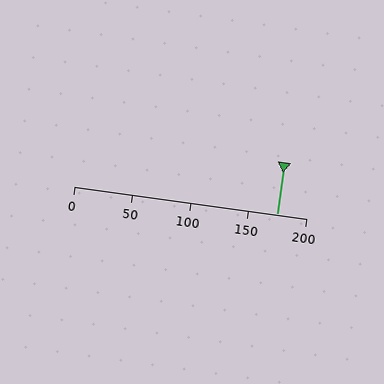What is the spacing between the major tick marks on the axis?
The major ticks are spaced 50 apart.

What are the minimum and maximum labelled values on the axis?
The axis runs from 0 to 200.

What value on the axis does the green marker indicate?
The marker indicates approximately 175.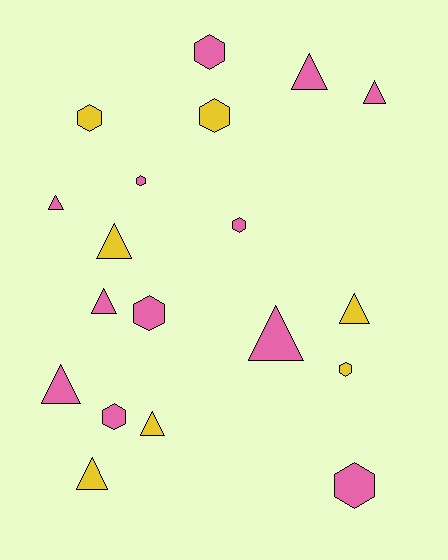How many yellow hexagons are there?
There are 3 yellow hexagons.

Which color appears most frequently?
Pink, with 12 objects.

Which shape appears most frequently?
Triangle, with 10 objects.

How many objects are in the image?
There are 19 objects.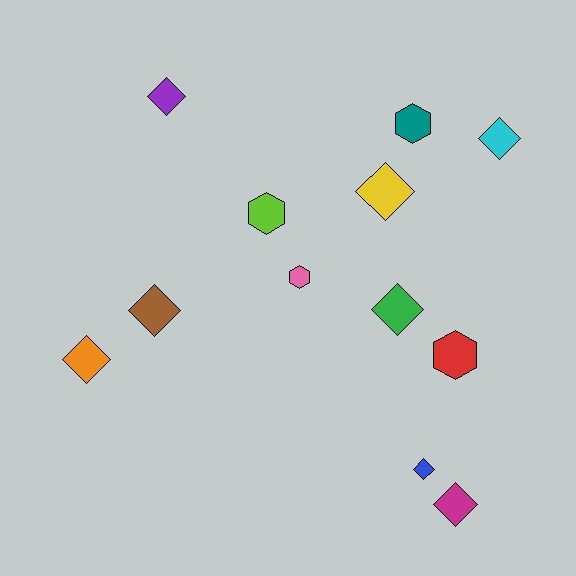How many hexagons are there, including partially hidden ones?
There are 4 hexagons.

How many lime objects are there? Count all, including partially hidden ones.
There is 1 lime object.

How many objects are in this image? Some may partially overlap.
There are 12 objects.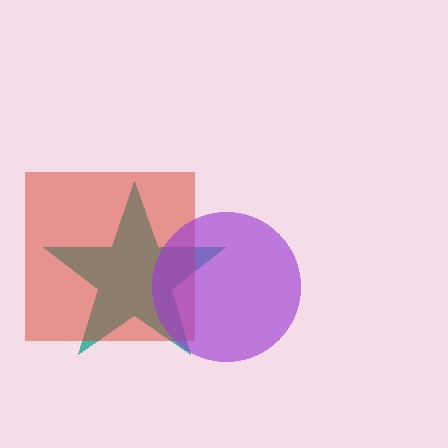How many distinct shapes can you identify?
There are 3 distinct shapes: a teal star, a red square, a purple circle.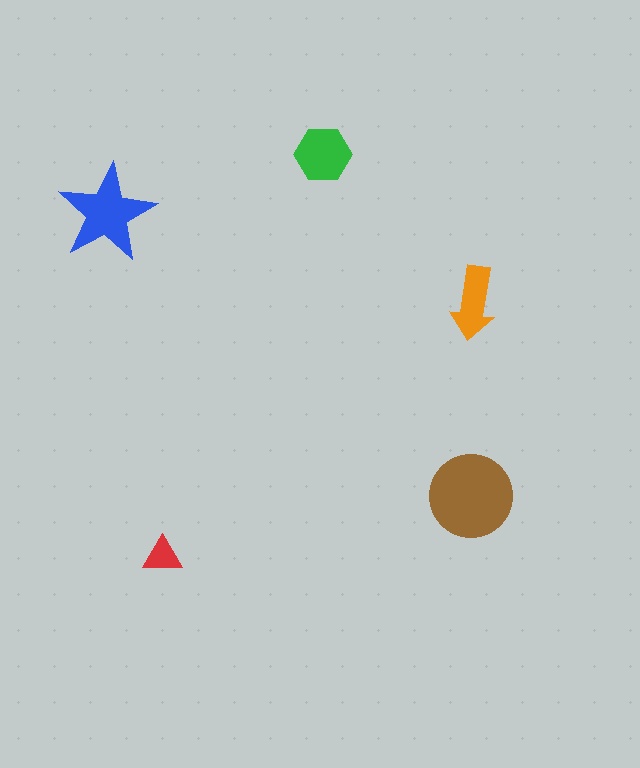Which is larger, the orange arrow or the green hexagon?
The green hexagon.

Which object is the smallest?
The red triangle.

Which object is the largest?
The brown circle.